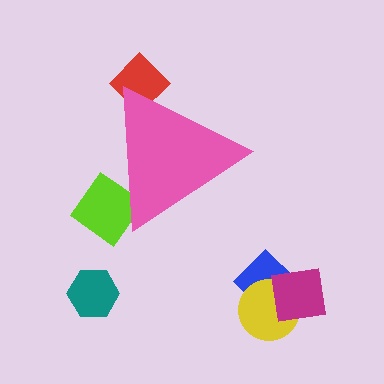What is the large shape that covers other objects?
A pink triangle.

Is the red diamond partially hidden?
Yes, the red diamond is partially hidden behind the pink triangle.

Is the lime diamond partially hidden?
Yes, the lime diamond is partially hidden behind the pink triangle.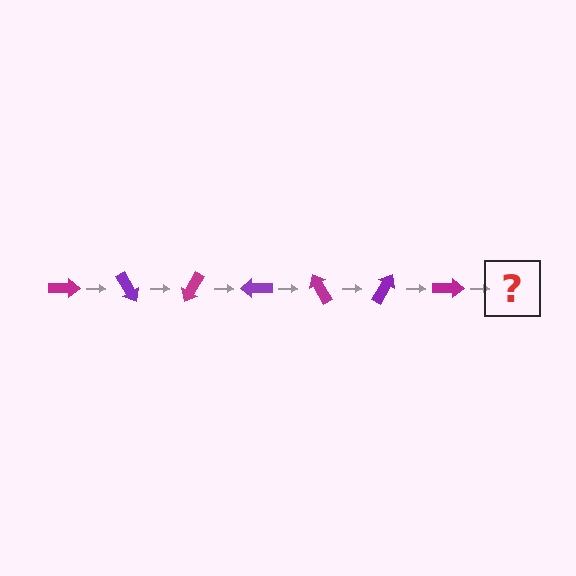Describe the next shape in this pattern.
It should be a purple arrow, rotated 420 degrees from the start.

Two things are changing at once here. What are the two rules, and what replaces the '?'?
The two rules are that it rotates 60 degrees each step and the color cycles through magenta and purple. The '?' should be a purple arrow, rotated 420 degrees from the start.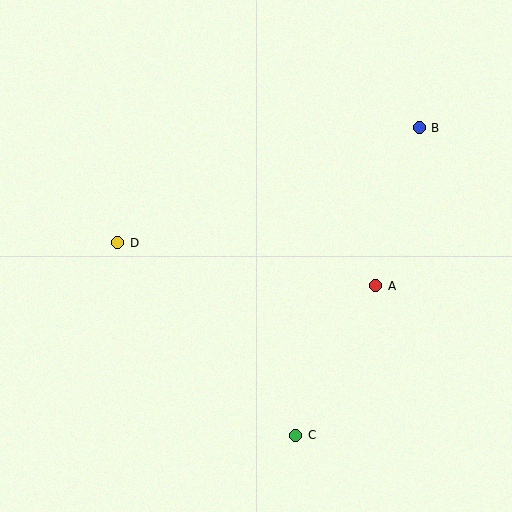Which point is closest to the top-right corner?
Point B is closest to the top-right corner.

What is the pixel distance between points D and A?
The distance between D and A is 262 pixels.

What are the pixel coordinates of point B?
Point B is at (419, 128).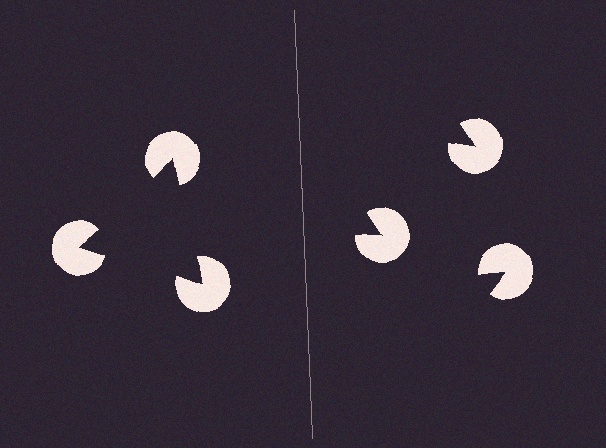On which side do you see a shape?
An illusory triangle appears on the left side. On the right side the wedge cuts are rotated, so no coherent shape forms.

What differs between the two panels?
The pac-man discs are positioned identically on both sides; only the wedge orientations differ. On the left they align to a triangle; on the right they are misaligned.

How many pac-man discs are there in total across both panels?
6 — 3 on each side.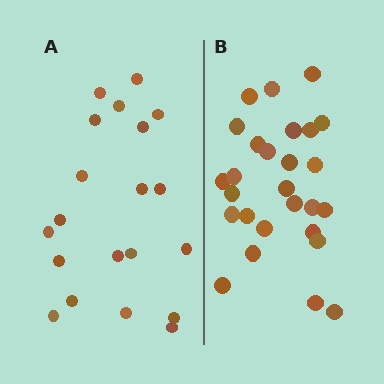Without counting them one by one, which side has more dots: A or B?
Region B (the right region) has more dots.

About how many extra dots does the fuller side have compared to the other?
Region B has roughly 8 or so more dots than region A.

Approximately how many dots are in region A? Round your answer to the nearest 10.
About 20 dots.